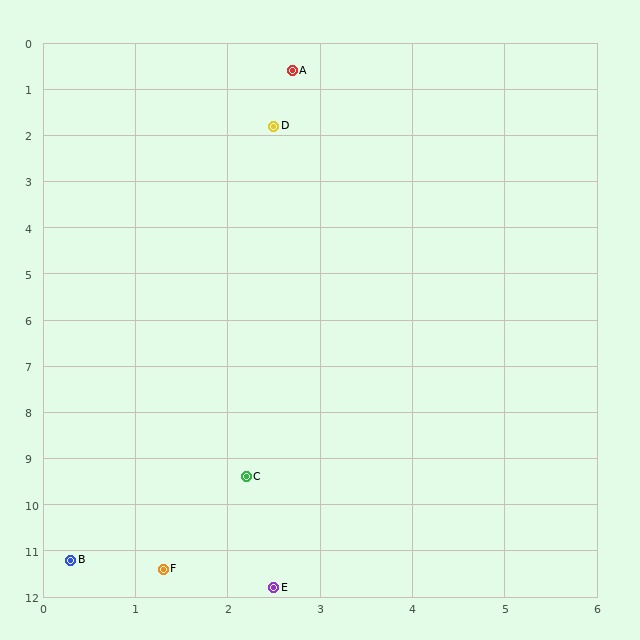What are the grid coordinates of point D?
Point D is at approximately (2.5, 1.8).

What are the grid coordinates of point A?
Point A is at approximately (2.7, 0.6).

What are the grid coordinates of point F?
Point F is at approximately (1.3, 11.4).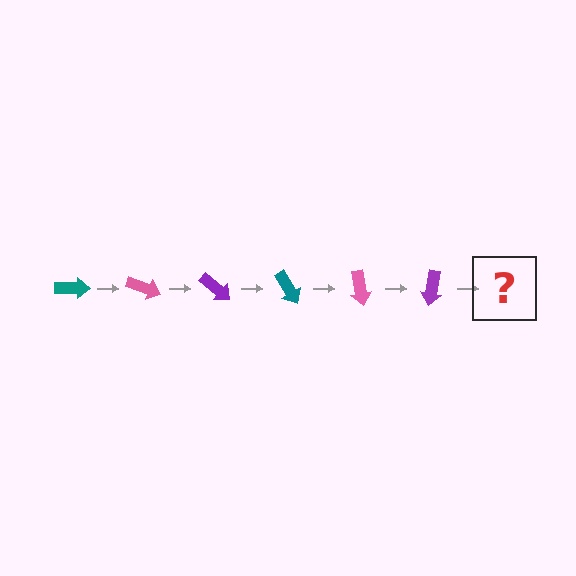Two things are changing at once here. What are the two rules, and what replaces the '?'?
The two rules are that it rotates 20 degrees each step and the color cycles through teal, pink, and purple. The '?' should be a teal arrow, rotated 120 degrees from the start.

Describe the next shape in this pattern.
It should be a teal arrow, rotated 120 degrees from the start.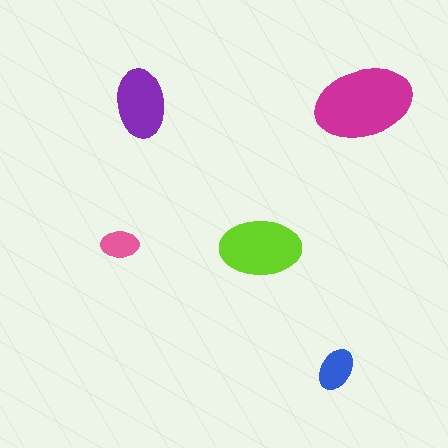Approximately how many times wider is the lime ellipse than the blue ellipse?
About 2 times wider.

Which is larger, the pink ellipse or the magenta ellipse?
The magenta one.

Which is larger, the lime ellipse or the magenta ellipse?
The magenta one.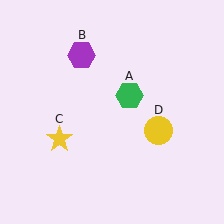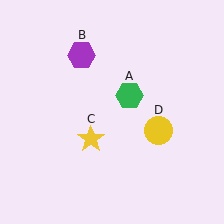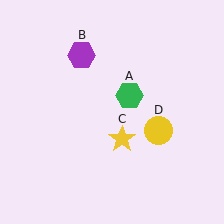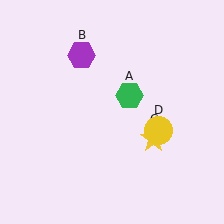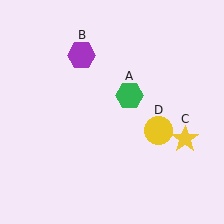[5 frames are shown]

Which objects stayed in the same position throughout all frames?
Green hexagon (object A) and purple hexagon (object B) and yellow circle (object D) remained stationary.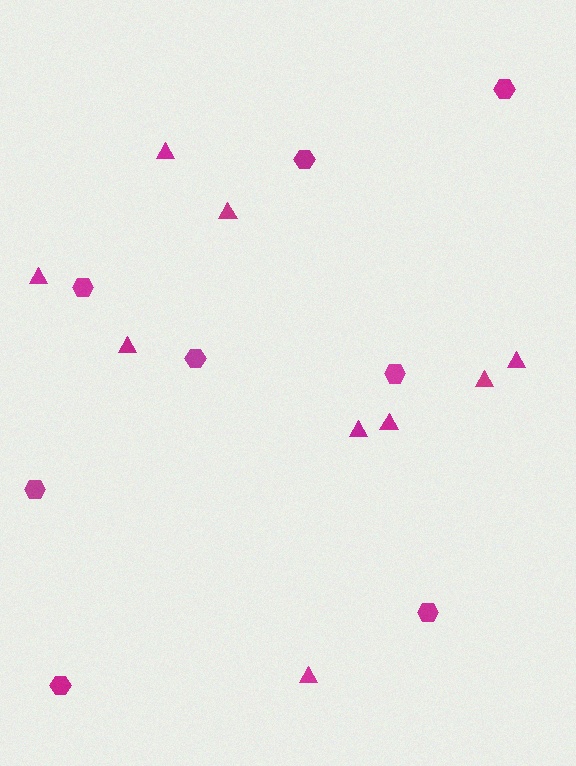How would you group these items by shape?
There are 2 groups: one group of hexagons (8) and one group of triangles (9).